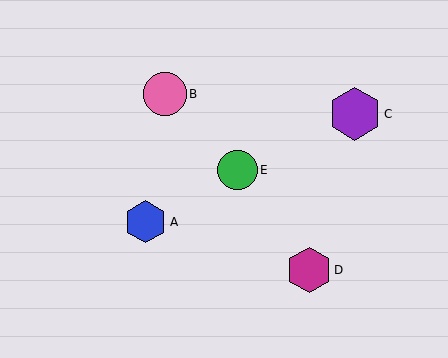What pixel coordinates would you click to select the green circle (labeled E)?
Click at (237, 170) to select the green circle E.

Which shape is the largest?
The purple hexagon (labeled C) is the largest.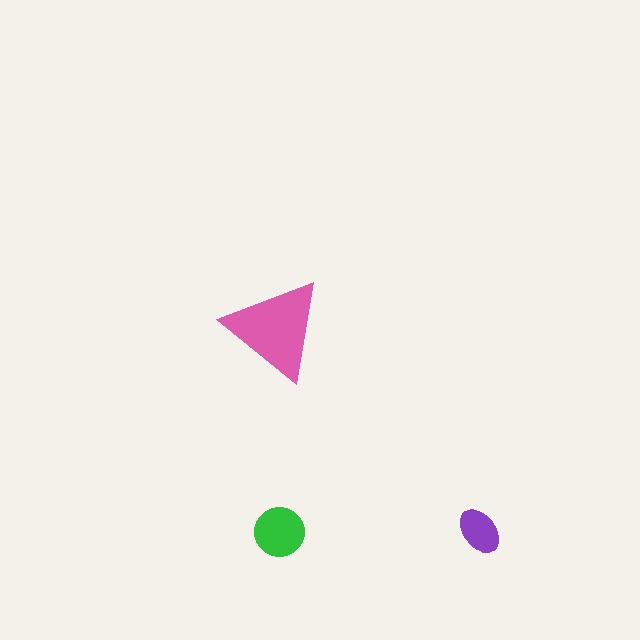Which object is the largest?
The pink triangle.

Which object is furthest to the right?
The purple ellipse is rightmost.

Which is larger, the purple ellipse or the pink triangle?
The pink triangle.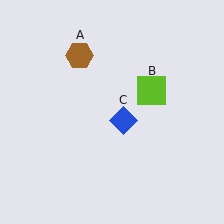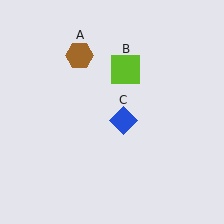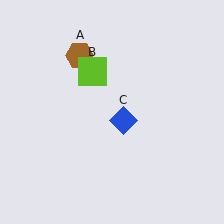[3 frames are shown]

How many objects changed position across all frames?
1 object changed position: lime square (object B).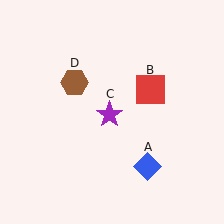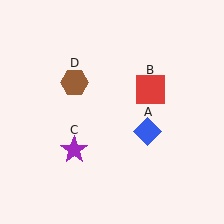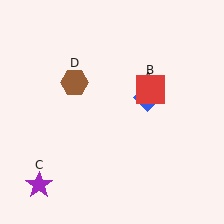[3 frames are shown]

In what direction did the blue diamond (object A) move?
The blue diamond (object A) moved up.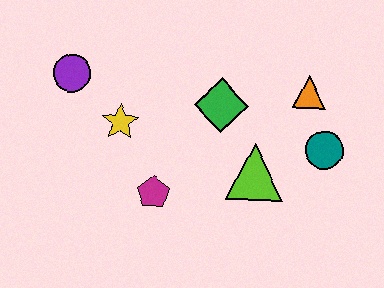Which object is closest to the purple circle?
The yellow star is closest to the purple circle.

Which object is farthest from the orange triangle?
The purple circle is farthest from the orange triangle.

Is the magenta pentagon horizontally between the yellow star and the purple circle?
No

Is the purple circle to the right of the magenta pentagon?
No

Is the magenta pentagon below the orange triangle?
Yes